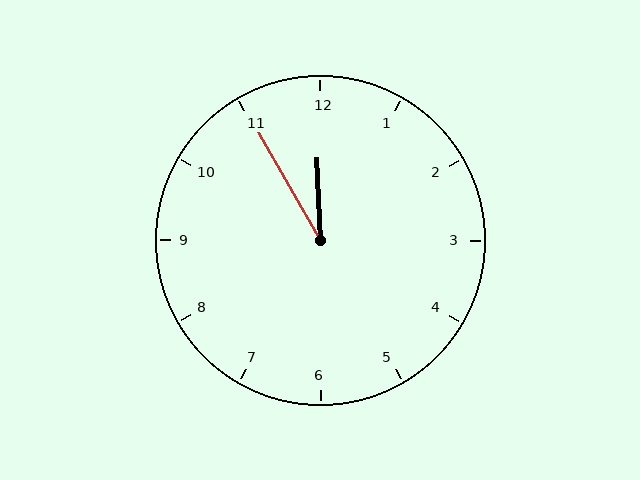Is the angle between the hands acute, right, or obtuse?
It is acute.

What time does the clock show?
11:55.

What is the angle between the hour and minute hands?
Approximately 28 degrees.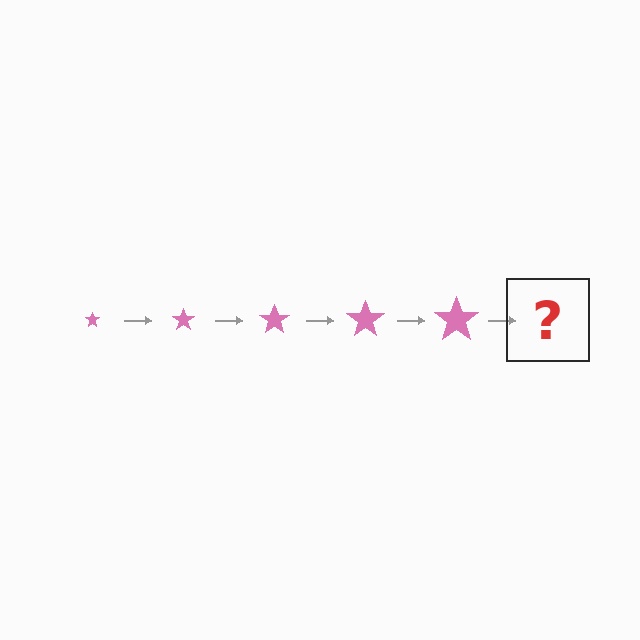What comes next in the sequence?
The next element should be a pink star, larger than the previous one.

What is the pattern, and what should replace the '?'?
The pattern is that the star gets progressively larger each step. The '?' should be a pink star, larger than the previous one.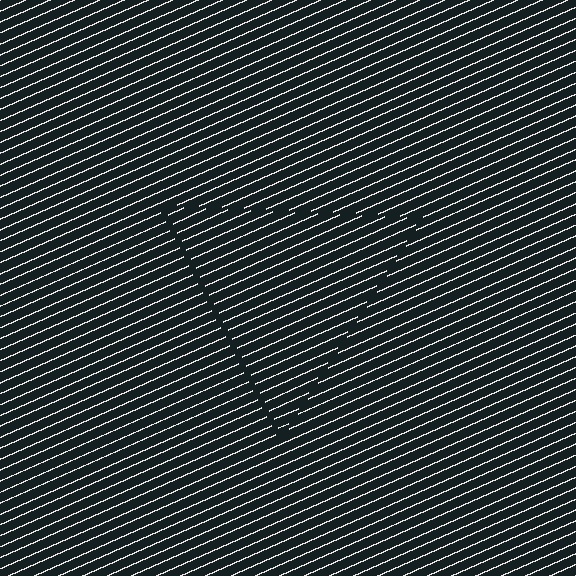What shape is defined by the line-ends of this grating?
An illusory triangle. The interior of the shape contains the same grating, shifted by half a period — the contour is defined by the phase discontinuity where line-ends from the inner and outer gratings abut.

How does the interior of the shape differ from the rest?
The interior of the shape contains the same grating, shifted by half a period — the contour is defined by the phase discontinuity where line-ends from the inner and outer gratings abut.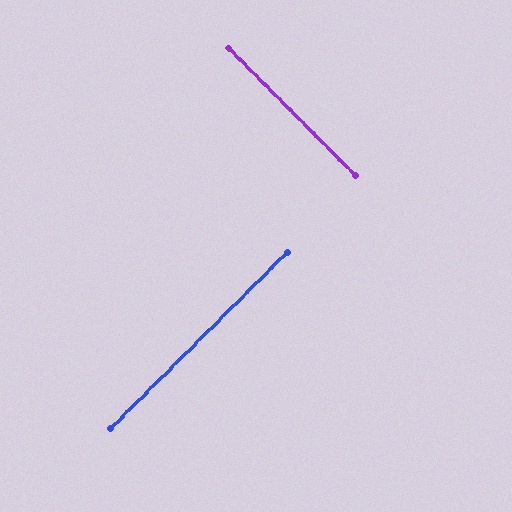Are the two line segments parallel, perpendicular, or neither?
Perpendicular — they meet at approximately 90°.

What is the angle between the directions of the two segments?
Approximately 90 degrees.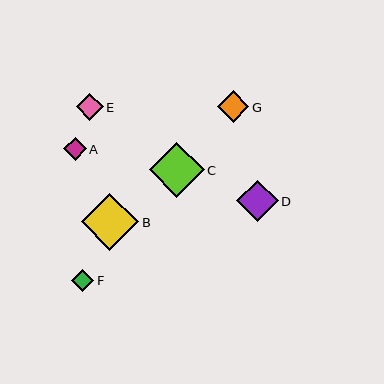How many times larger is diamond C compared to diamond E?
Diamond C is approximately 2.0 times the size of diamond E.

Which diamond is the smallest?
Diamond F is the smallest with a size of approximately 22 pixels.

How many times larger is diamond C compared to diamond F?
Diamond C is approximately 2.5 times the size of diamond F.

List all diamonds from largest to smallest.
From largest to smallest: B, C, D, G, E, A, F.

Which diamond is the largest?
Diamond B is the largest with a size of approximately 57 pixels.